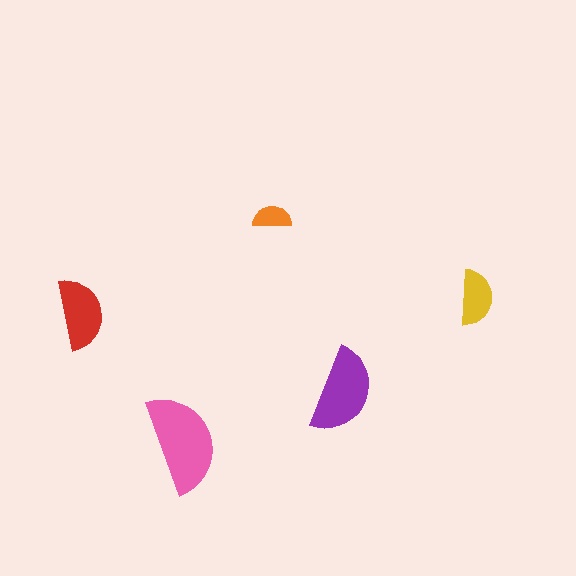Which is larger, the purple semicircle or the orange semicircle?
The purple one.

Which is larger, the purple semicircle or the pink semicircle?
The pink one.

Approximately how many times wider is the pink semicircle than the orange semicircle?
About 2.5 times wider.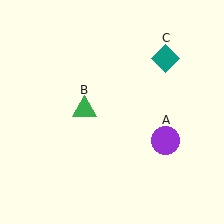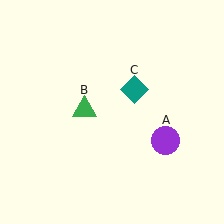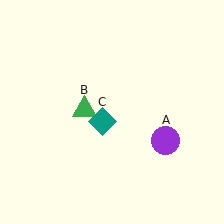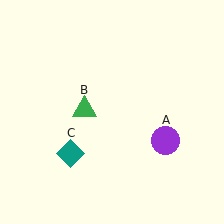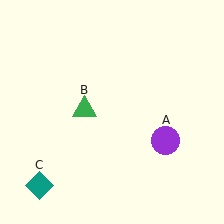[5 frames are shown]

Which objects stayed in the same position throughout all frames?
Purple circle (object A) and green triangle (object B) remained stationary.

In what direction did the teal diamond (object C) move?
The teal diamond (object C) moved down and to the left.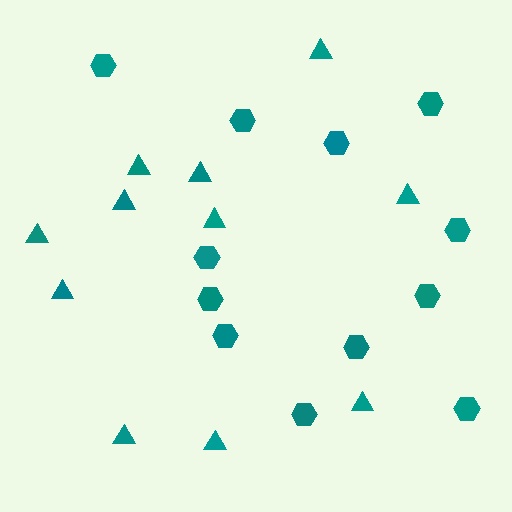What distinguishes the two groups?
There are 2 groups: one group of triangles (11) and one group of hexagons (12).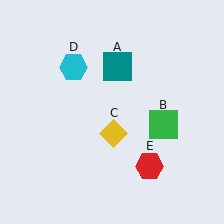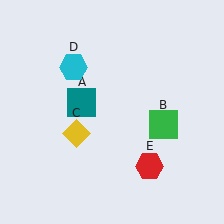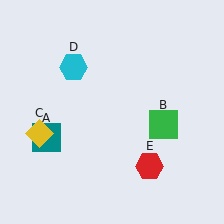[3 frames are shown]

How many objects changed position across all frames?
2 objects changed position: teal square (object A), yellow diamond (object C).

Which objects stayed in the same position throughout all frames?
Green square (object B) and cyan hexagon (object D) and red hexagon (object E) remained stationary.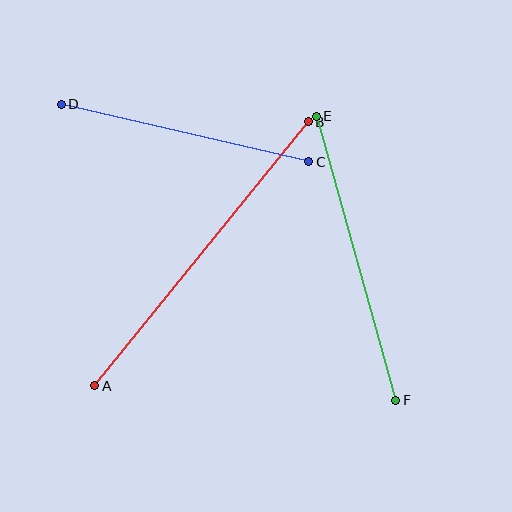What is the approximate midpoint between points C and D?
The midpoint is at approximately (185, 133) pixels.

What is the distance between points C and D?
The distance is approximately 254 pixels.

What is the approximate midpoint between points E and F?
The midpoint is at approximately (356, 258) pixels.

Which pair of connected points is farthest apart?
Points A and B are farthest apart.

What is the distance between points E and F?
The distance is approximately 295 pixels.